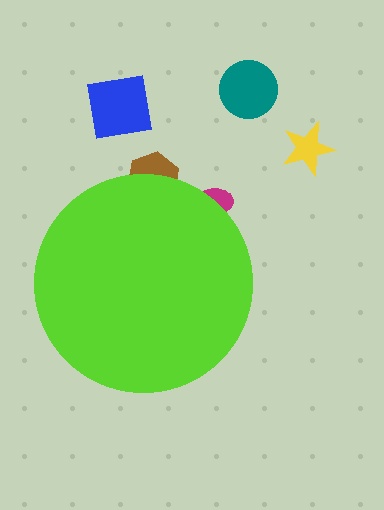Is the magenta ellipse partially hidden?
Yes, the magenta ellipse is partially hidden behind the lime circle.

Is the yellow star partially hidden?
No, the yellow star is fully visible.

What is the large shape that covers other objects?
A lime circle.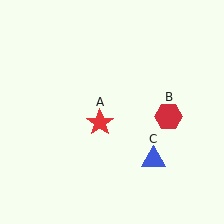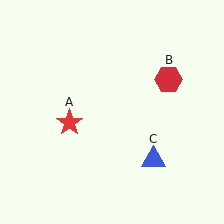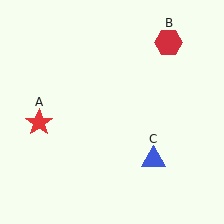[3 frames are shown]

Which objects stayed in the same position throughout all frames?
Blue triangle (object C) remained stationary.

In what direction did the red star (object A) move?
The red star (object A) moved left.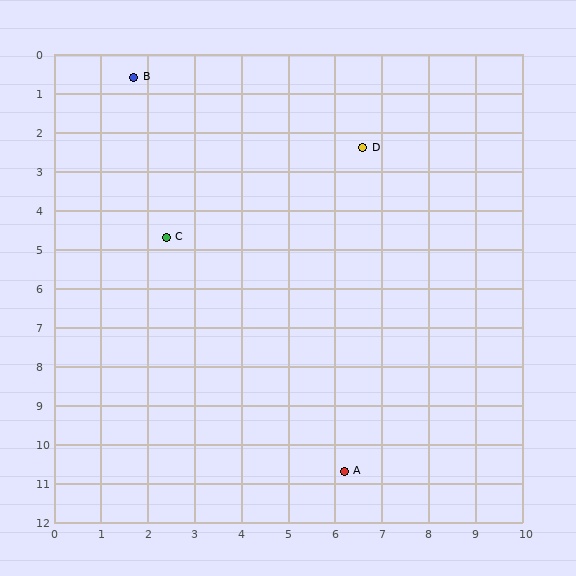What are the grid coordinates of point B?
Point B is at approximately (1.7, 0.6).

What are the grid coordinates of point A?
Point A is at approximately (6.2, 10.7).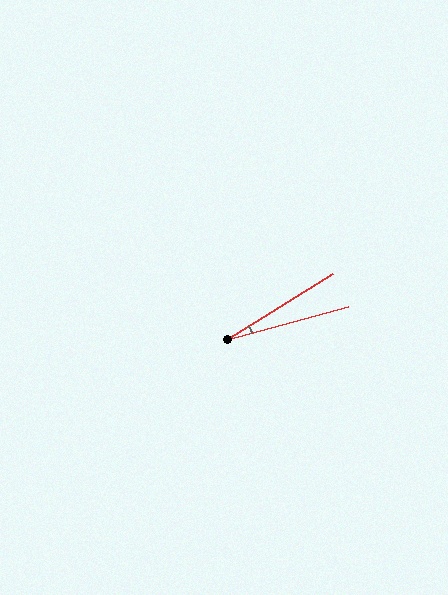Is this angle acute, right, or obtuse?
It is acute.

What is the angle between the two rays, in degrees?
Approximately 17 degrees.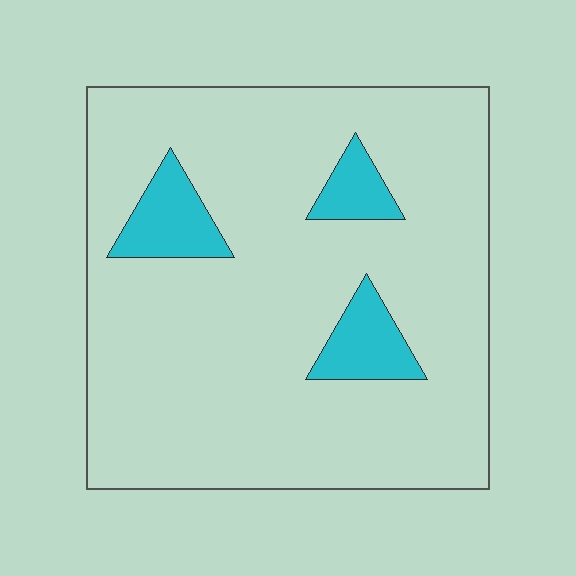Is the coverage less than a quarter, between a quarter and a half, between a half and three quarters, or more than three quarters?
Less than a quarter.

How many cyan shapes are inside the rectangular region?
3.